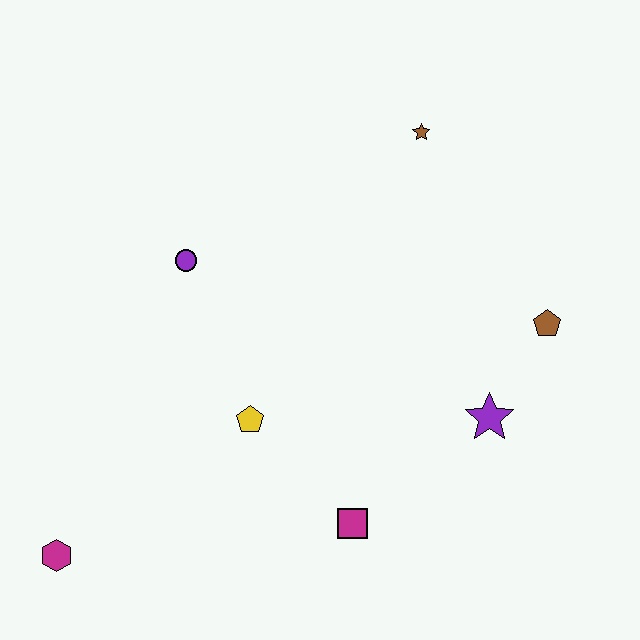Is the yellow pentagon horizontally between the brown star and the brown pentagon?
No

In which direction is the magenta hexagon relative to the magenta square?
The magenta hexagon is to the left of the magenta square.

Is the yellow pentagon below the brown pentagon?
Yes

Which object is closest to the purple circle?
The yellow pentagon is closest to the purple circle.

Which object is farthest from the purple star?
The magenta hexagon is farthest from the purple star.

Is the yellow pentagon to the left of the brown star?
Yes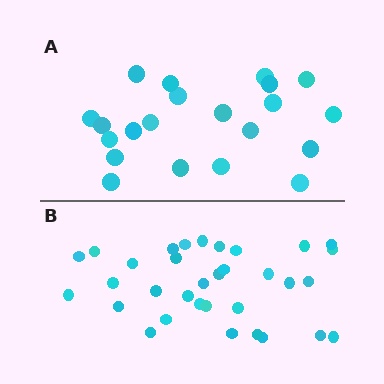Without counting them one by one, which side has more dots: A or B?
Region B (the bottom region) has more dots.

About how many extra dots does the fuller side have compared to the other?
Region B has roughly 12 or so more dots than region A.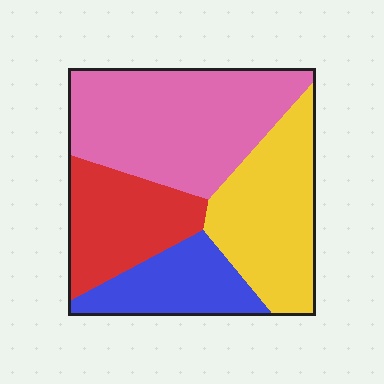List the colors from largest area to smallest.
From largest to smallest: pink, yellow, red, blue.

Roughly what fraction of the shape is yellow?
Yellow covers 27% of the shape.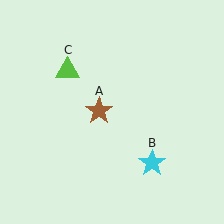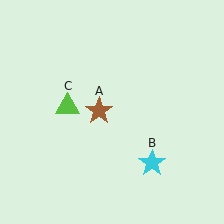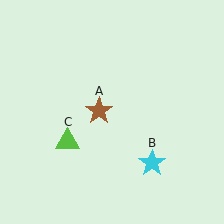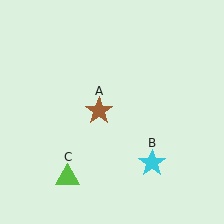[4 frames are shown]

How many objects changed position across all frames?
1 object changed position: lime triangle (object C).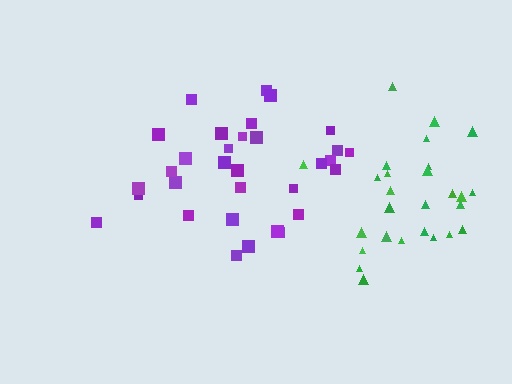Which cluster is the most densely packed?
Green.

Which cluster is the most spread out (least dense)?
Purple.